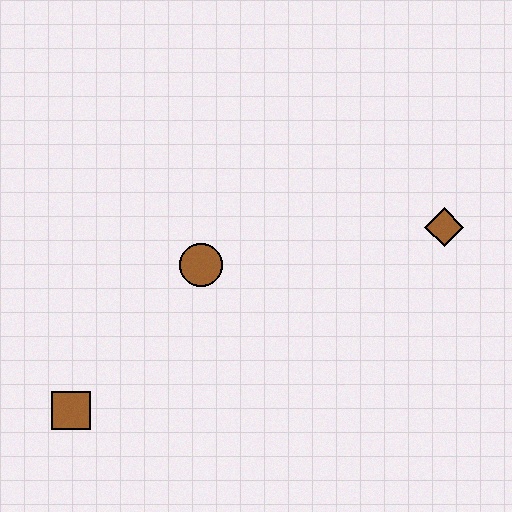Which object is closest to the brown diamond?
The brown circle is closest to the brown diamond.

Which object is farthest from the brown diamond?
The brown square is farthest from the brown diamond.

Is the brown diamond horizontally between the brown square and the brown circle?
No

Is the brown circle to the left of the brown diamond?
Yes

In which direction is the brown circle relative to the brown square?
The brown circle is above the brown square.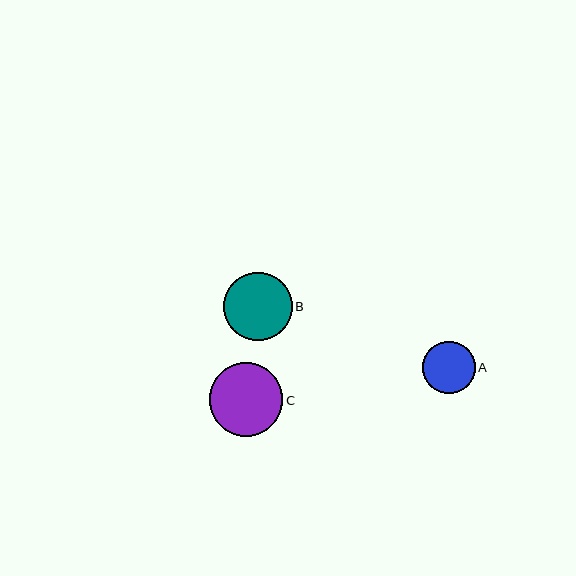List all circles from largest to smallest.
From largest to smallest: C, B, A.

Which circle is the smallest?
Circle A is the smallest with a size of approximately 52 pixels.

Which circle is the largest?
Circle C is the largest with a size of approximately 74 pixels.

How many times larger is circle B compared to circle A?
Circle B is approximately 1.3 times the size of circle A.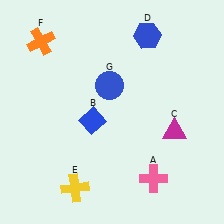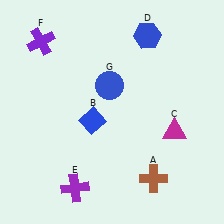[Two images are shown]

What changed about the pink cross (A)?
In Image 1, A is pink. In Image 2, it changed to brown.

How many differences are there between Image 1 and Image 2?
There are 3 differences between the two images.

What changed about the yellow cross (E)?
In Image 1, E is yellow. In Image 2, it changed to purple.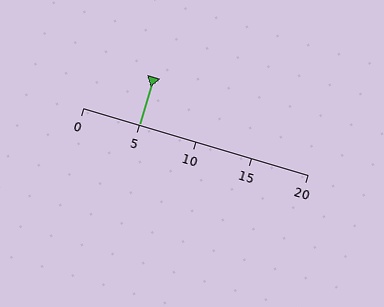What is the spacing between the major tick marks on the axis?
The major ticks are spaced 5 apart.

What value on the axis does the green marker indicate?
The marker indicates approximately 5.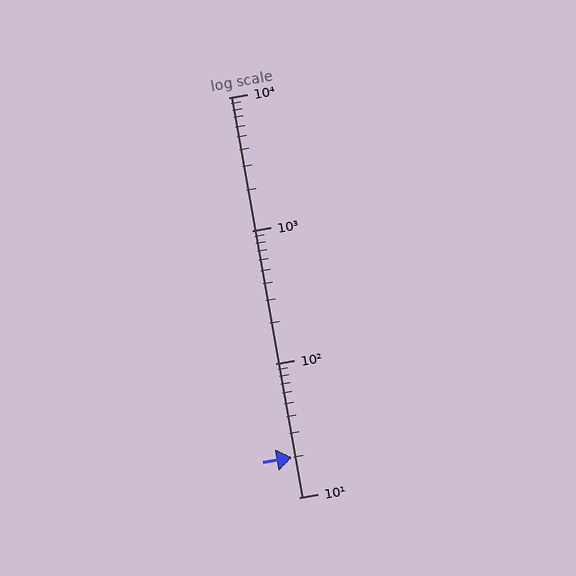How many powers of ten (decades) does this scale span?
The scale spans 3 decades, from 10 to 10000.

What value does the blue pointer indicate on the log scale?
The pointer indicates approximately 20.